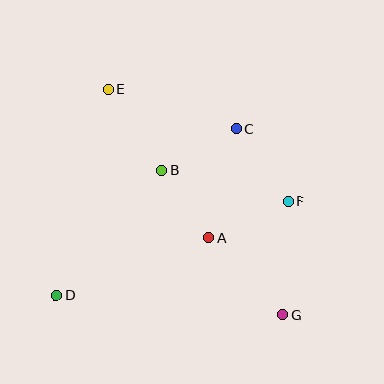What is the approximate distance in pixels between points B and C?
The distance between B and C is approximately 85 pixels.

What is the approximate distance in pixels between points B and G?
The distance between B and G is approximately 189 pixels.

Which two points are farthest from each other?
Points E and G are farthest from each other.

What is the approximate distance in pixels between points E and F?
The distance between E and F is approximately 212 pixels.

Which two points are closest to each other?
Points A and B are closest to each other.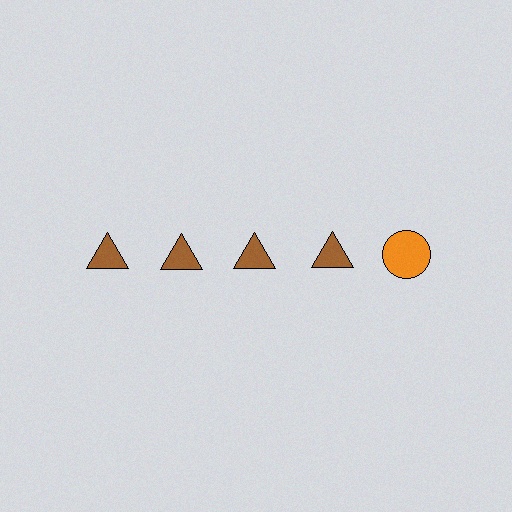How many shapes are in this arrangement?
There are 5 shapes arranged in a grid pattern.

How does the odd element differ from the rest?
It differs in both color (orange instead of brown) and shape (circle instead of triangle).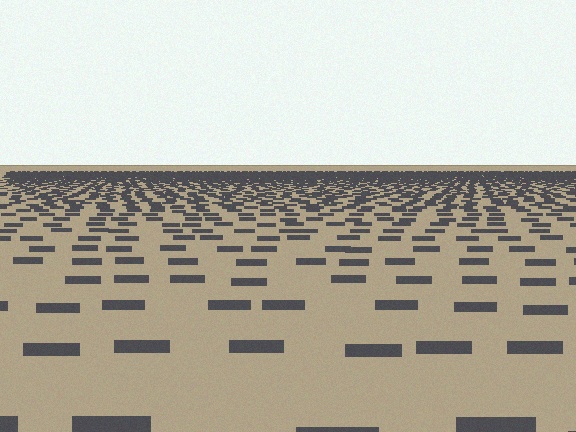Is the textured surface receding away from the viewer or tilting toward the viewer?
The surface is receding away from the viewer. Texture elements get smaller and denser toward the top.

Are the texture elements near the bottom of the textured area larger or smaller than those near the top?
Larger. Near the bottom, elements are closer to the viewer and appear at a bigger on-screen size.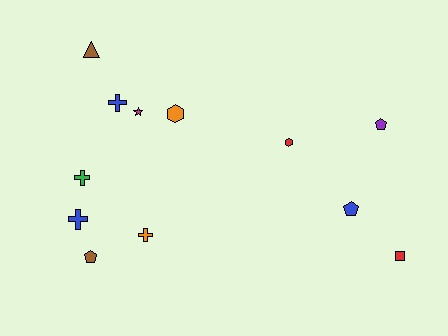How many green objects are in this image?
There is 1 green object.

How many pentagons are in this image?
There are 3 pentagons.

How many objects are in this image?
There are 12 objects.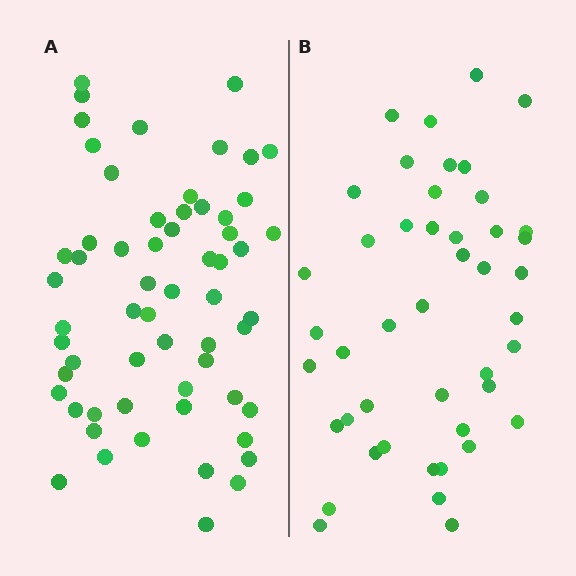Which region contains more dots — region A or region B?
Region A (the left region) has more dots.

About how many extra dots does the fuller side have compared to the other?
Region A has approximately 15 more dots than region B.